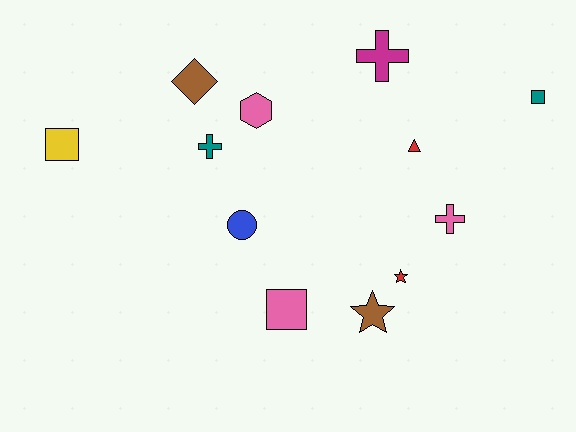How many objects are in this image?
There are 12 objects.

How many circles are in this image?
There is 1 circle.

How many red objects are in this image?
There are 2 red objects.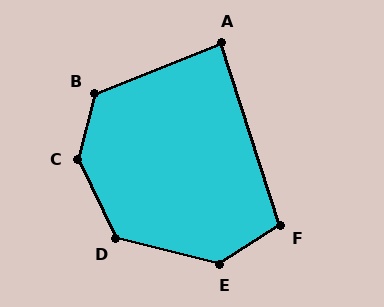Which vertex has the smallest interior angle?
A, at approximately 86 degrees.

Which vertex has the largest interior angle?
C, at approximately 140 degrees.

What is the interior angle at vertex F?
Approximately 104 degrees (obtuse).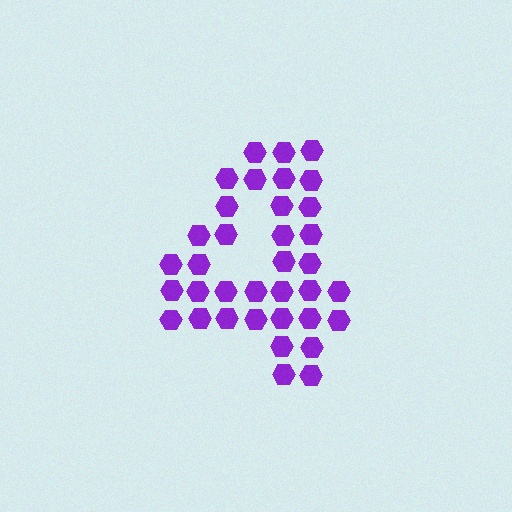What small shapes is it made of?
It is made of small hexagons.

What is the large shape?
The large shape is the digit 4.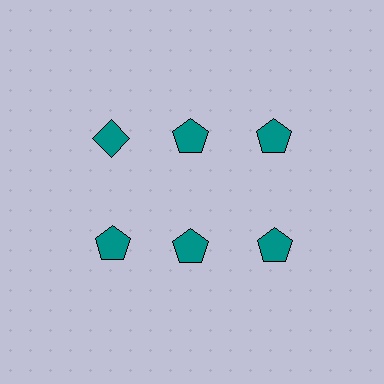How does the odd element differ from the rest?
It has a different shape: diamond instead of pentagon.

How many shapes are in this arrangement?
There are 6 shapes arranged in a grid pattern.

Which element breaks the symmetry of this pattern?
The teal diamond in the top row, leftmost column breaks the symmetry. All other shapes are teal pentagons.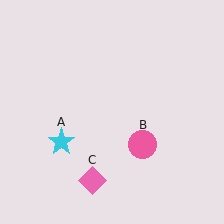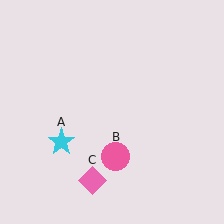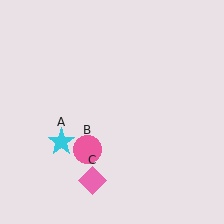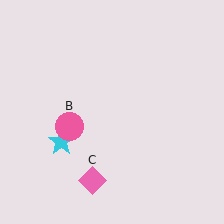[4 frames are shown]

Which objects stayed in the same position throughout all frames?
Cyan star (object A) and pink diamond (object C) remained stationary.